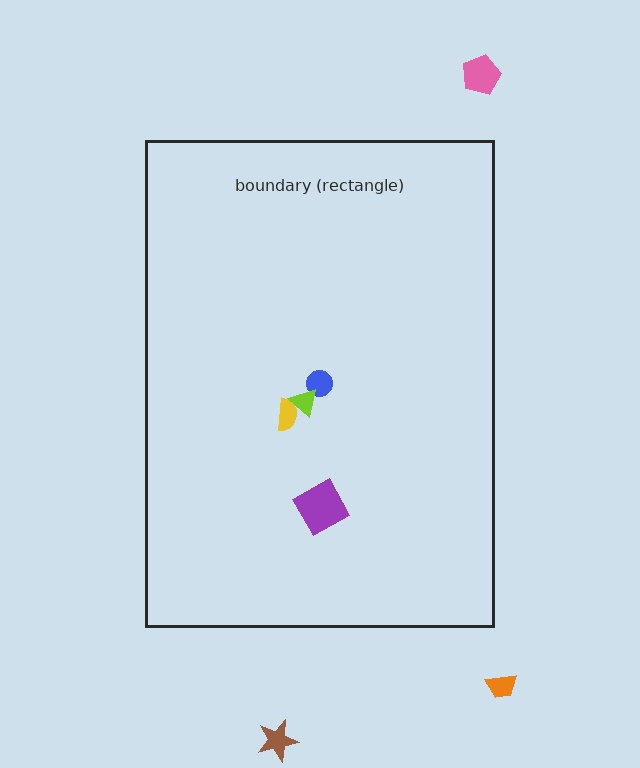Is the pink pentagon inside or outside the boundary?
Outside.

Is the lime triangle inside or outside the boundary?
Inside.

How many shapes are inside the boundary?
4 inside, 3 outside.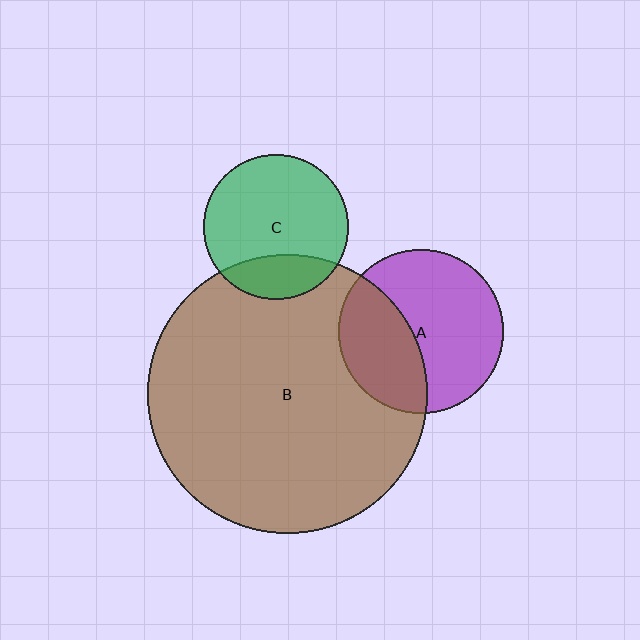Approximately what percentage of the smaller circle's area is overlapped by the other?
Approximately 40%.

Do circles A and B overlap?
Yes.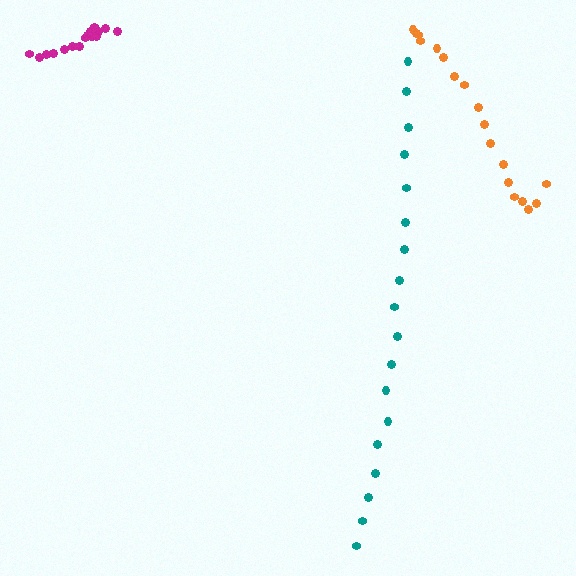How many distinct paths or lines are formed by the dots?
There are 3 distinct paths.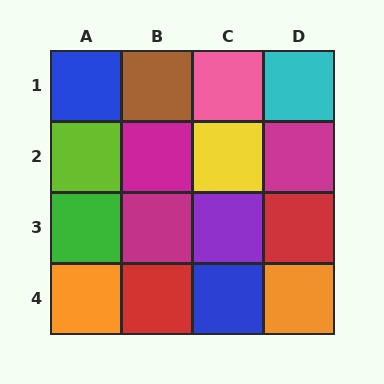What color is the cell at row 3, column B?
Magenta.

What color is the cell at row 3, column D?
Red.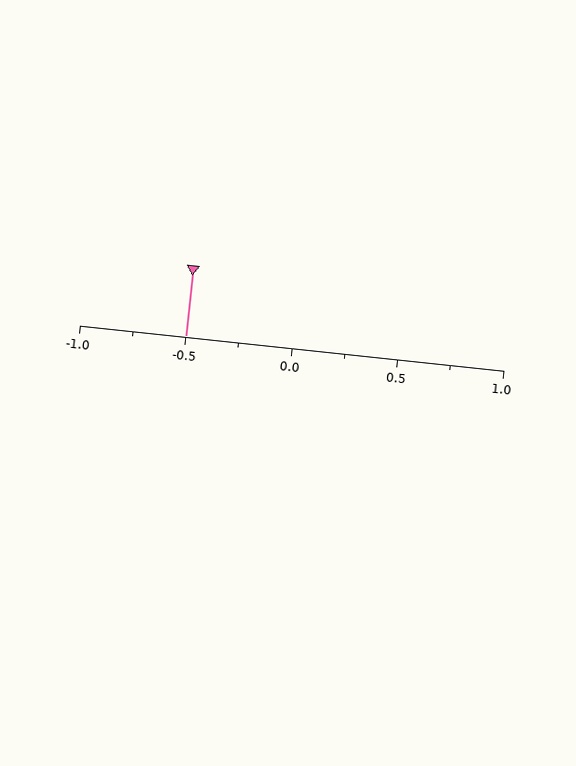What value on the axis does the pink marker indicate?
The marker indicates approximately -0.5.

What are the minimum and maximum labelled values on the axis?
The axis runs from -1.0 to 1.0.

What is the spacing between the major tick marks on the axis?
The major ticks are spaced 0.5 apart.